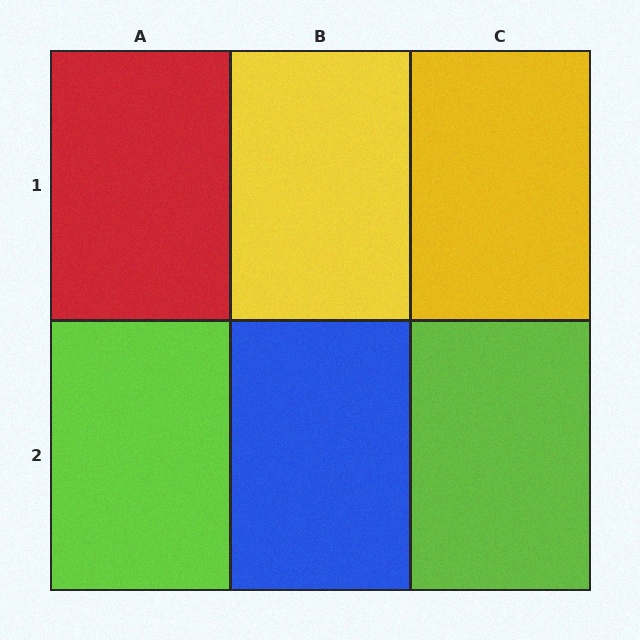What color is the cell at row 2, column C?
Lime.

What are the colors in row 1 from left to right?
Red, yellow, yellow.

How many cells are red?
1 cell is red.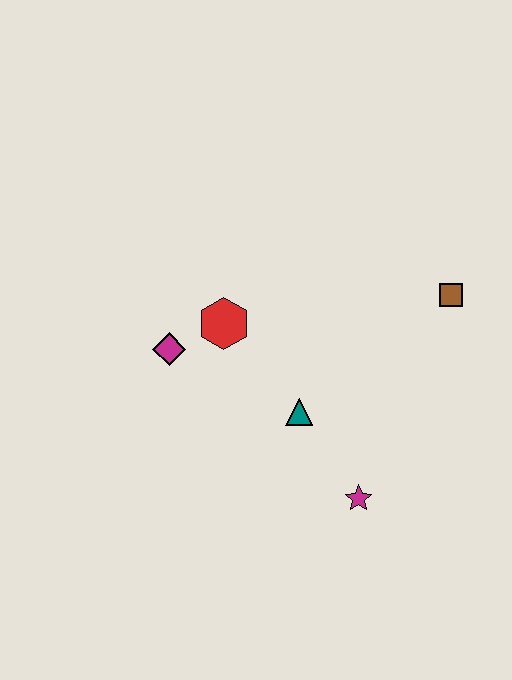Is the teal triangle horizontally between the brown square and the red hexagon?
Yes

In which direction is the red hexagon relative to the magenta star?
The red hexagon is above the magenta star.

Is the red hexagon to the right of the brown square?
No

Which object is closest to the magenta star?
The teal triangle is closest to the magenta star.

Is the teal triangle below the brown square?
Yes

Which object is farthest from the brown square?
The magenta diamond is farthest from the brown square.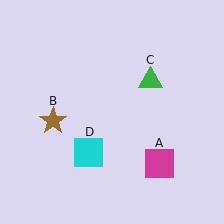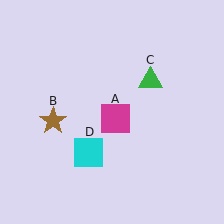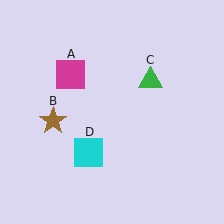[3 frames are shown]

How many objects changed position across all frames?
1 object changed position: magenta square (object A).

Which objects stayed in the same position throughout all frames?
Brown star (object B) and green triangle (object C) and cyan square (object D) remained stationary.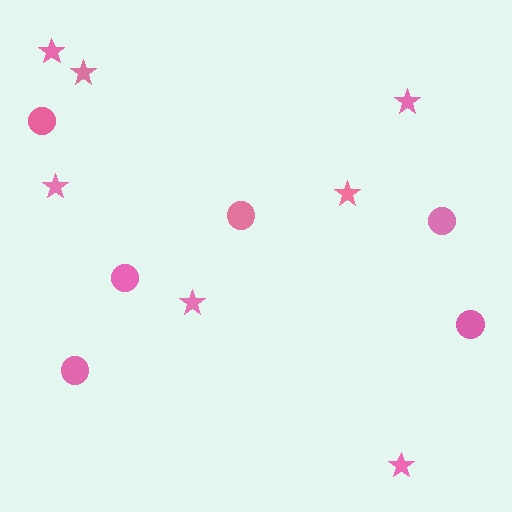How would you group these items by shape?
There are 2 groups: one group of circles (6) and one group of stars (7).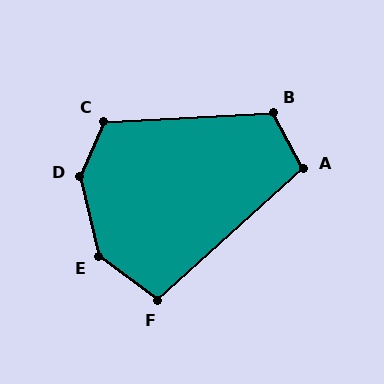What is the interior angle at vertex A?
Approximately 104 degrees (obtuse).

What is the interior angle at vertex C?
Approximately 116 degrees (obtuse).